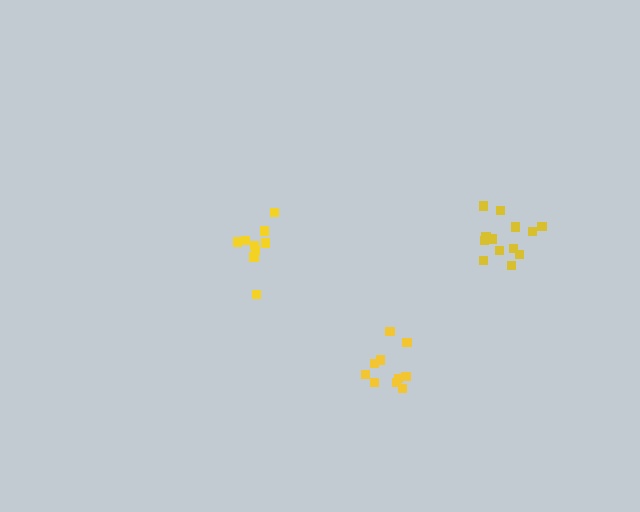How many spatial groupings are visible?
There are 3 spatial groupings.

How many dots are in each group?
Group 1: 14 dots, Group 2: 9 dots, Group 3: 10 dots (33 total).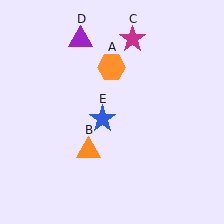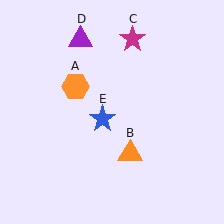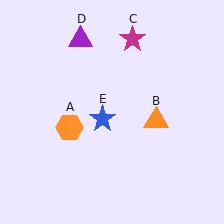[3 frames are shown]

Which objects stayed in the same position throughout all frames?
Magenta star (object C) and purple triangle (object D) and blue star (object E) remained stationary.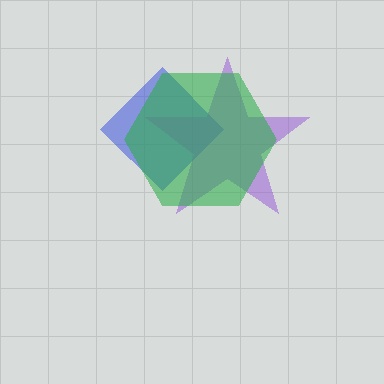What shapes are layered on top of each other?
The layered shapes are: a blue diamond, a purple star, a green hexagon.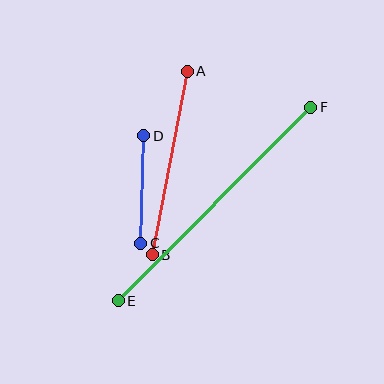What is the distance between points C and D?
The distance is approximately 108 pixels.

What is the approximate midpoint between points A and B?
The midpoint is at approximately (170, 163) pixels.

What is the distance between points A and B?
The distance is approximately 187 pixels.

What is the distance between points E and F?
The distance is approximately 273 pixels.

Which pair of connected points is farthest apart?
Points E and F are farthest apart.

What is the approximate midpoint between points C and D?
The midpoint is at approximately (142, 189) pixels.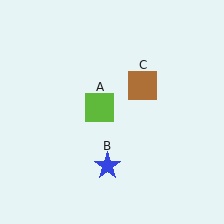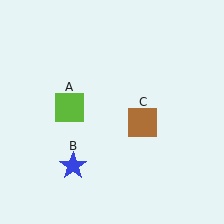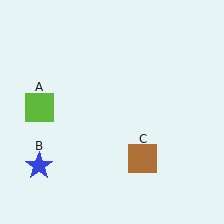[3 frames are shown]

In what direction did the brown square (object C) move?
The brown square (object C) moved down.